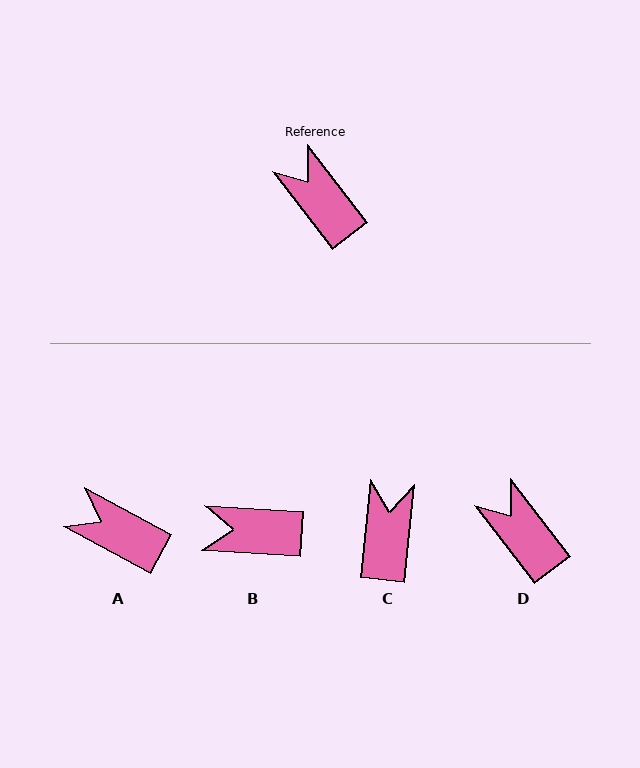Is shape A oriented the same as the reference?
No, it is off by about 24 degrees.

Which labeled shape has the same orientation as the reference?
D.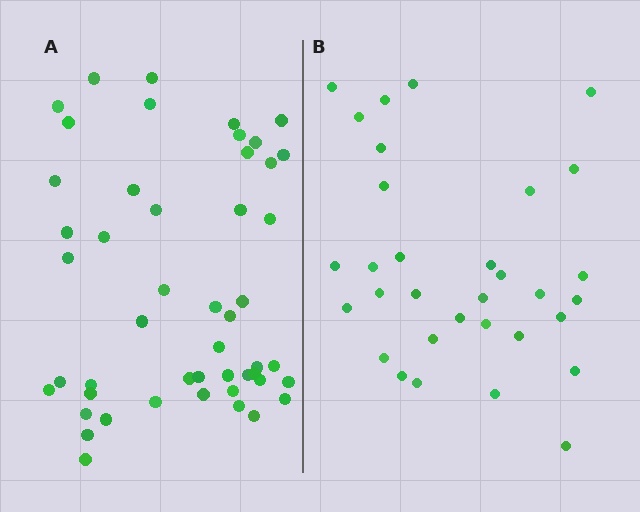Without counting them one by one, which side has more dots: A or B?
Region A (the left region) has more dots.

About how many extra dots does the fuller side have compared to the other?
Region A has approximately 15 more dots than region B.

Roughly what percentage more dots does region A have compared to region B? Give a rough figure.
About 55% more.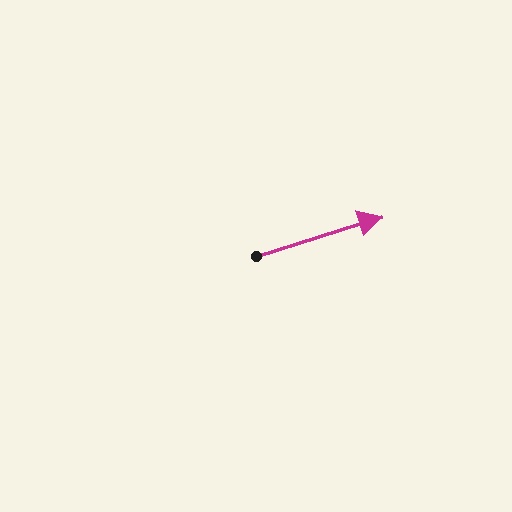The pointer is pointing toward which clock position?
Roughly 2 o'clock.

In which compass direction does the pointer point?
East.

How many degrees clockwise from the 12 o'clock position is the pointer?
Approximately 73 degrees.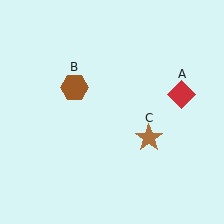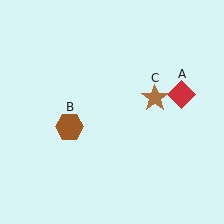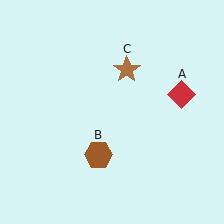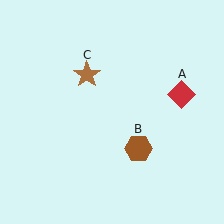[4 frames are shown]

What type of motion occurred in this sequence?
The brown hexagon (object B), brown star (object C) rotated counterclockwise around the center of the scene.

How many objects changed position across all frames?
2 objects changed position: brown hexagon (object B), brown star (object C).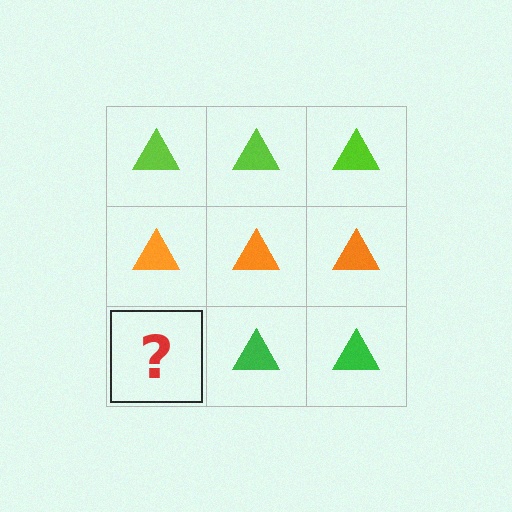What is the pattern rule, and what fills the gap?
The rule is that each row has a consistent color. The gap should be filled with a green triangle.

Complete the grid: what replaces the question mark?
The question mark should be replaced with a green triangle.